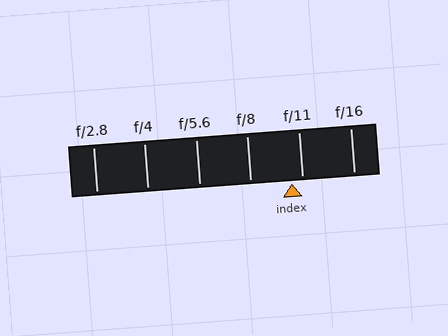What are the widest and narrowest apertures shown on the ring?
The widest aperture shown is f/2.8 and the narrowest is f/16.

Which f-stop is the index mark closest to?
The index mark is closest to f/11.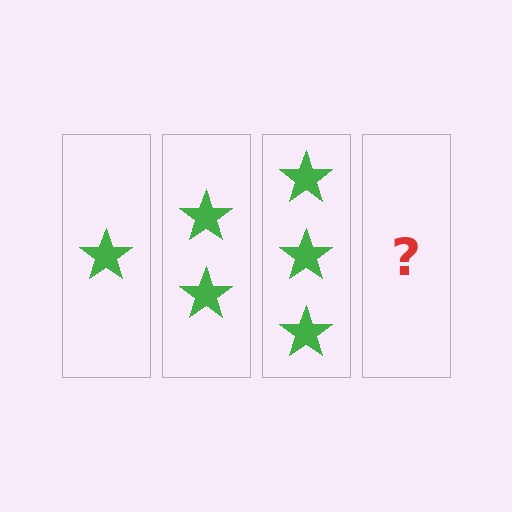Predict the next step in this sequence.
The next step is 4 stars.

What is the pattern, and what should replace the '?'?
The pattern is that each step adds one more star. The '?' should be 4 stars.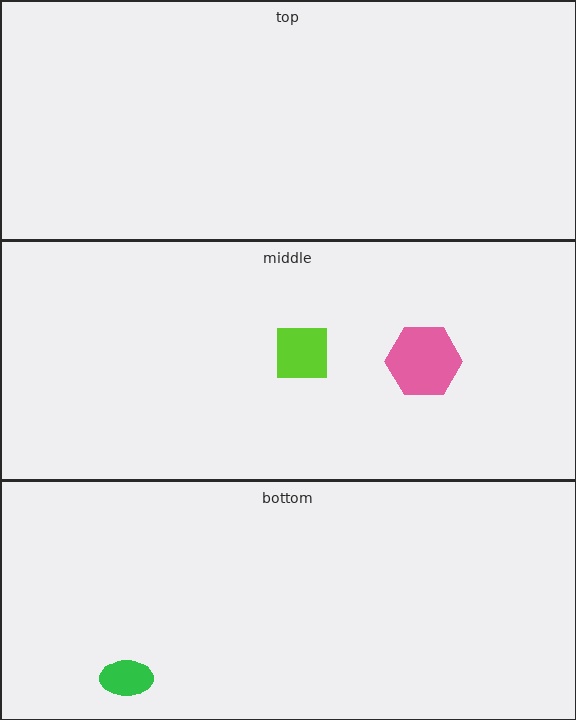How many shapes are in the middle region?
2.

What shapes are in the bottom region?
The green ellipse.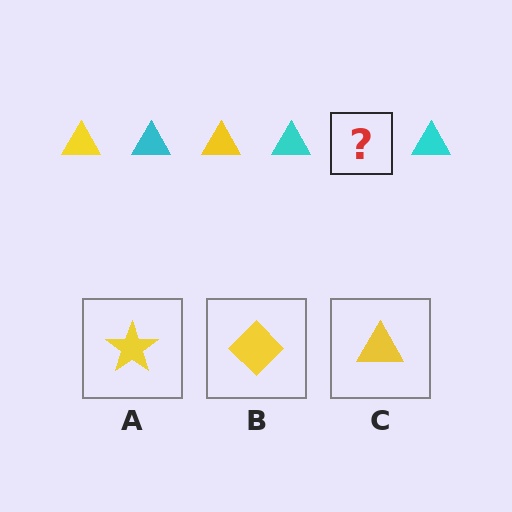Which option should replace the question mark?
Option C.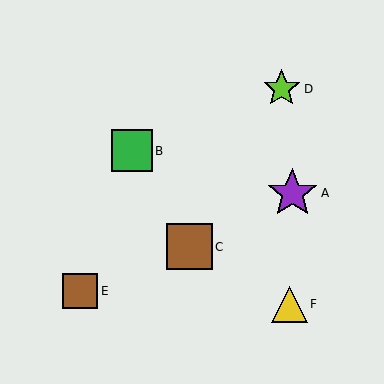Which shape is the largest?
The purple star (labeled A) is the largest.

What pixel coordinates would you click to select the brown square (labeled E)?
Click at (80, 291) to select the brown square E.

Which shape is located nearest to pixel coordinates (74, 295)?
The brown square (labeled E) at (80, 291) is nearest to that location.